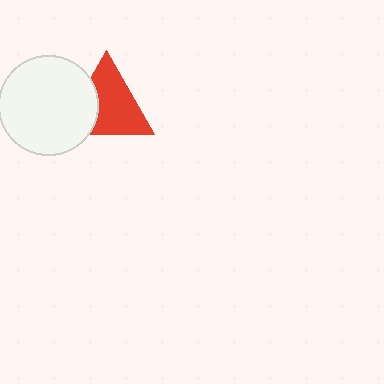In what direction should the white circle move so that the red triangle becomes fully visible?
The white circle should move left. That is the shortest direction to clear the overlap and leave the red triangle fully visible.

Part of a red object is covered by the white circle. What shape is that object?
It is a triangle.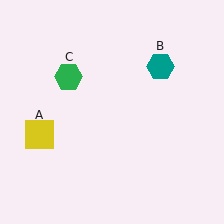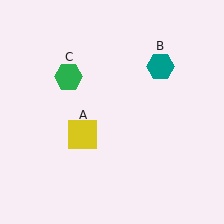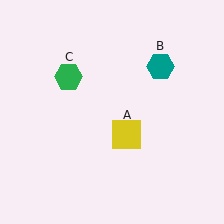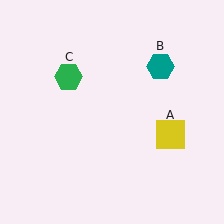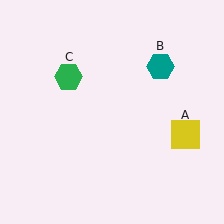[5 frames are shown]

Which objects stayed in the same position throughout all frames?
Teal hexagon (object B) and green hexagon (object C) remained stationary.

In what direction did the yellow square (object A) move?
The yellow square (object A) moved right.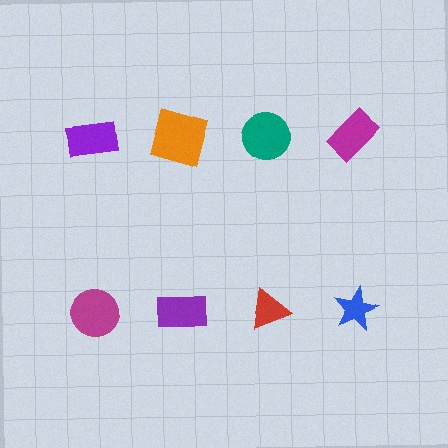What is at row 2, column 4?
A blue star.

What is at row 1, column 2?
An orange square.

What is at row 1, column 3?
A teal circle.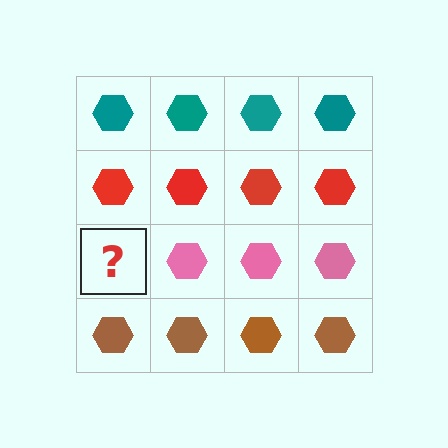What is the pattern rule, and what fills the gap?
The rule is that each row has a consistent color. The gap should be filled with a pink hexagon.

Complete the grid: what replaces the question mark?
The question mark should be replaced with a pink hexagon.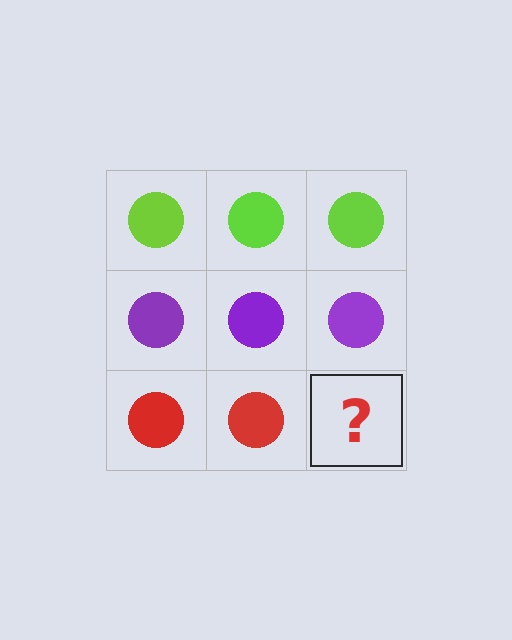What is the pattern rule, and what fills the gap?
The rule is that each row has a consistent color. The gap should be filled with a red circle.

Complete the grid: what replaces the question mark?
The question mark should be replaced with a red circle.